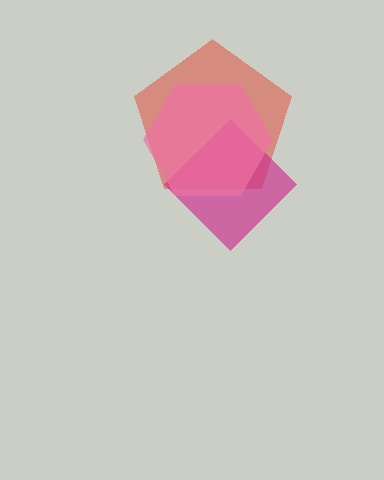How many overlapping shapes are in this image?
There are 3 overlapping shapes in the image.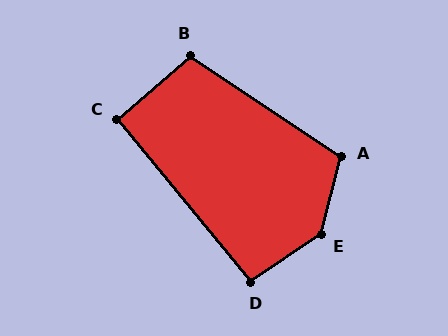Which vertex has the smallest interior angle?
C, at approximately 92 degrees.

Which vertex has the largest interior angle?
E, at approximately 139 degrees.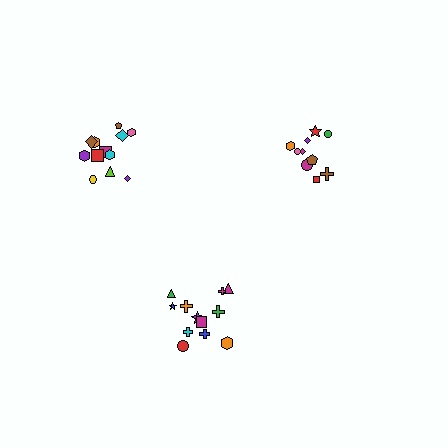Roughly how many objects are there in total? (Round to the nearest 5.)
Roughly 35 objects in total.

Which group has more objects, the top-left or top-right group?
The top-left group.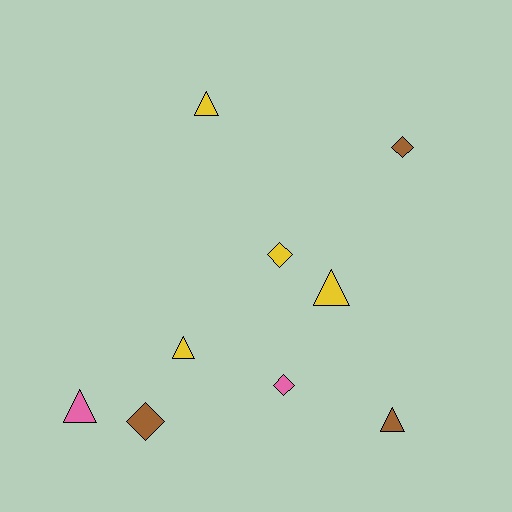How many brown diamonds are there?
There are 2 brown diamonds.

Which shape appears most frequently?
Triangle, with 5 objects.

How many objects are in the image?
There are 9 objects.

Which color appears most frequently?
Yellow, with 4 objects.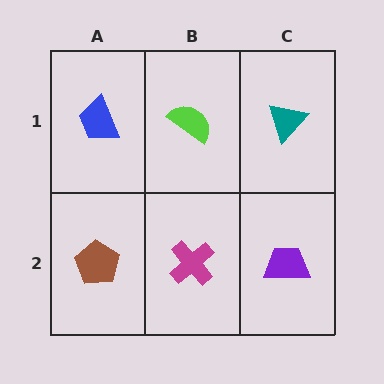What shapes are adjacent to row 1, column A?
A brown pentagon (row 2, column A), a lime semicircle (row 1, column B).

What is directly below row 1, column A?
A brown pentagon.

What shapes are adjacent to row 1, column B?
A magenta cross (row 2, column B), a blue trapezoid (row 1, column A), a teal triangle (row 1, column C).